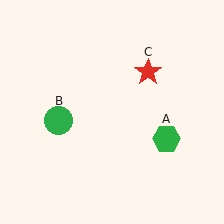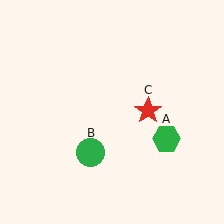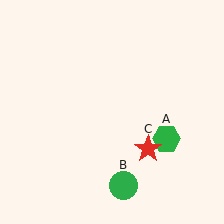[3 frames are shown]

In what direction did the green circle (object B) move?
The green circle (object B) moved down and to the right.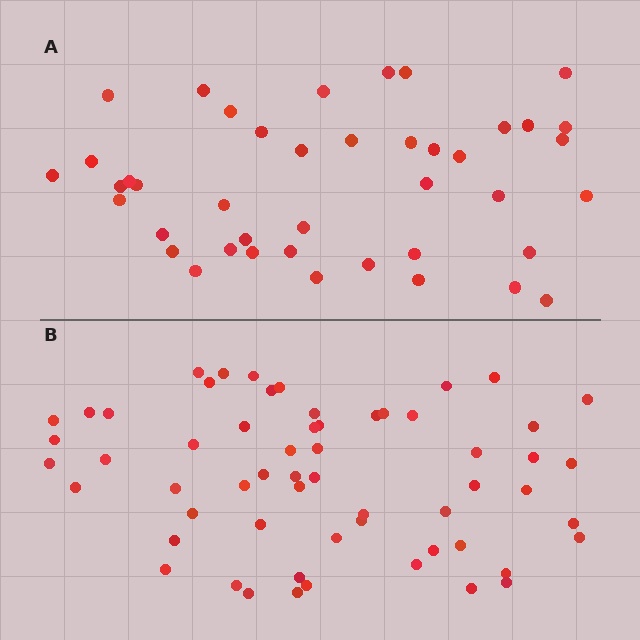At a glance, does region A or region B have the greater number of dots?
Region B (the bottom region) has more dots.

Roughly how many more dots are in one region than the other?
Region B has approximately 15 more dots than region A.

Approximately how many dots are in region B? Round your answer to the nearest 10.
About 60 dots. (The exact count is 59, which rounds to 60.)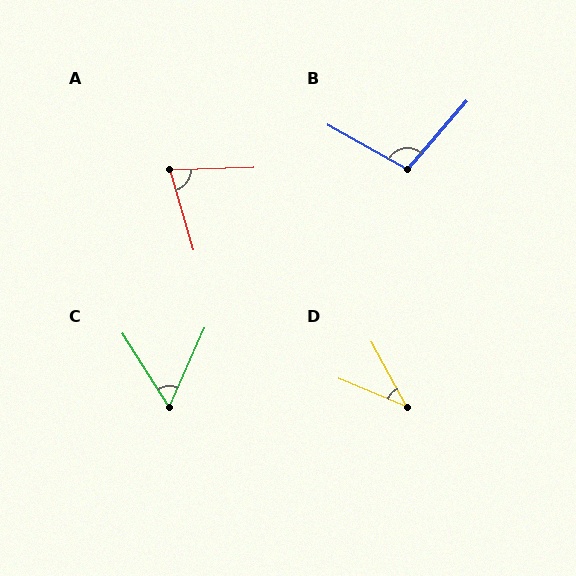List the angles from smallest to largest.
D (39°), C (56°), A (75°), B (102°).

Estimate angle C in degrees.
Approximately 56 degrees.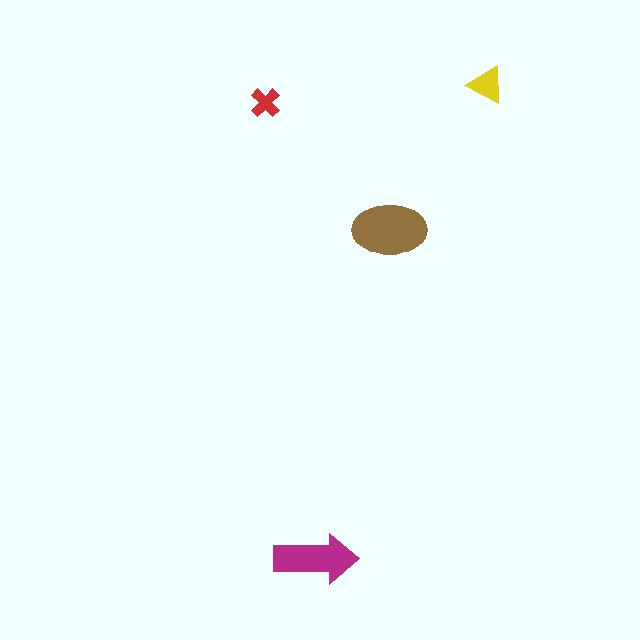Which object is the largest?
The brown ellipse.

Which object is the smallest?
The red cross.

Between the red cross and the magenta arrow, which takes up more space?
The magenta arrow.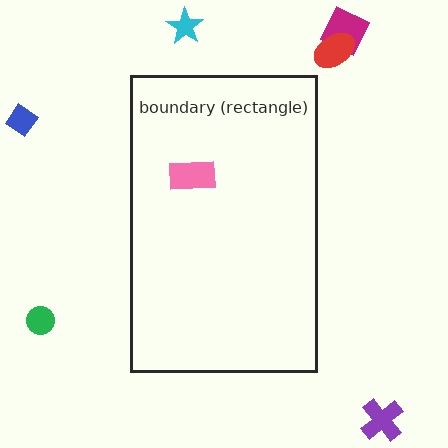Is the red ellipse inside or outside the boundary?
Outside.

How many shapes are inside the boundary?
1 inside, 6 outside.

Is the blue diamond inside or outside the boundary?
Outside.